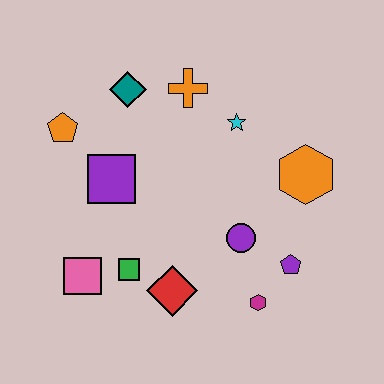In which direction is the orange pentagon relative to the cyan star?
The orange pentagon is to the left of the cyan star.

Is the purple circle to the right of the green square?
Yes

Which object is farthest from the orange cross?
The magenta hexagon is farthest from the orange cross.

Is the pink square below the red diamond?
No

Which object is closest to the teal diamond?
The orange cross is closest to the teal diamond.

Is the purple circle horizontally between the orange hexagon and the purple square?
Yes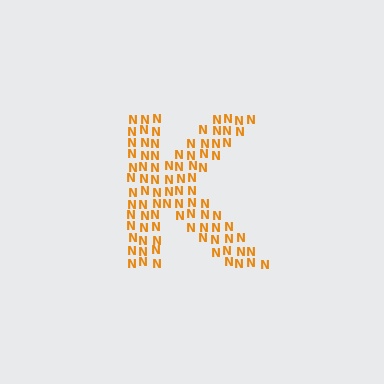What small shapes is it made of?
It is made of small letter N's.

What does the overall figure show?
The overall figure shows the letter K.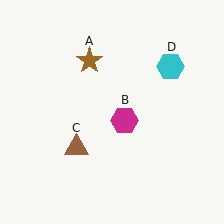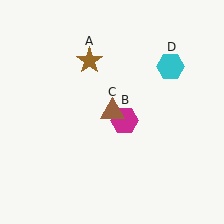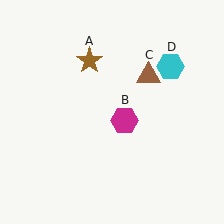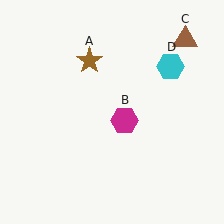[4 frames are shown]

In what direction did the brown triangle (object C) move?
The brown triangle (object C) moved up and to the right.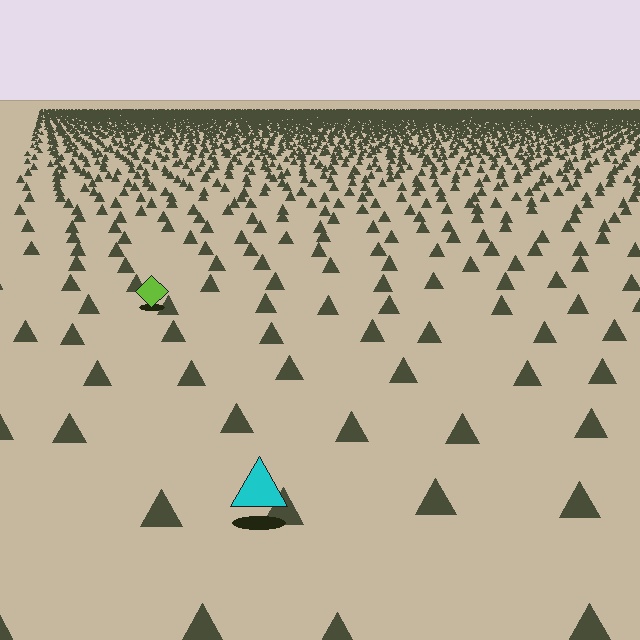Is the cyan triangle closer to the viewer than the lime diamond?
Yes. The cyan triangle is closer — you can tell from the texture gradient: the ground texture is coarser near it.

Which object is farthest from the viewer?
The lime diamond is farthest from the viewer. It appears smaller and the ground texture around it is denser.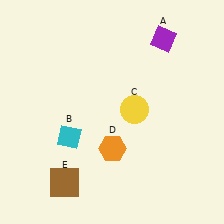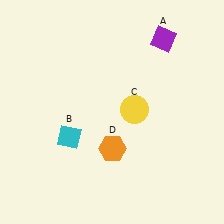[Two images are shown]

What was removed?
The brown square (E) was removed in Image 2.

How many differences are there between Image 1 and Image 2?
There is 1 difference between the two images.